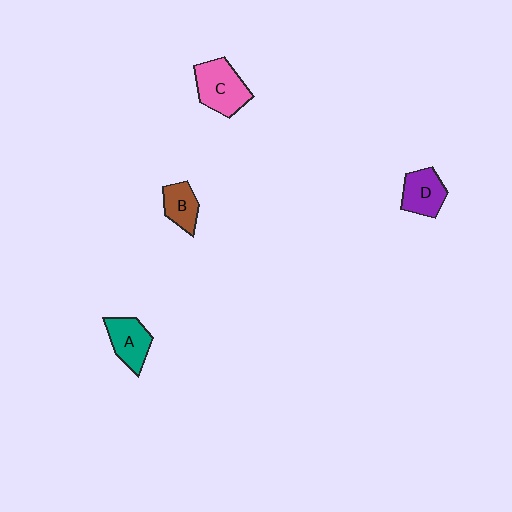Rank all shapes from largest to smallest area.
From largest to smallest: C (pink), A (teal), D (purple), B (brown).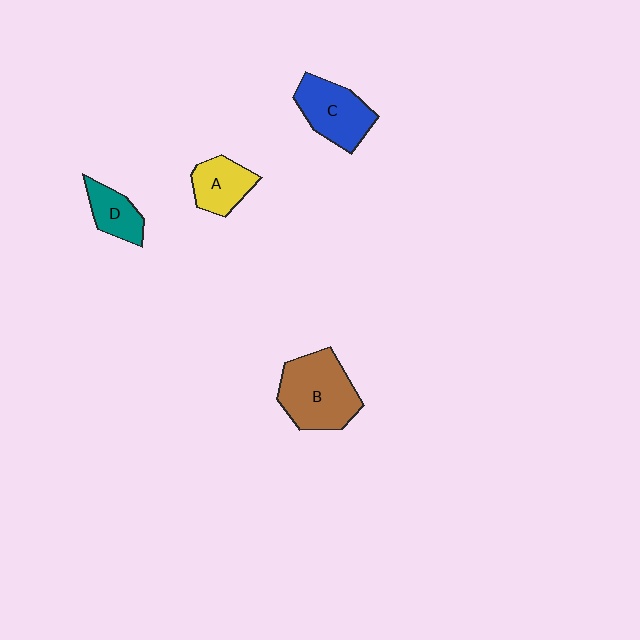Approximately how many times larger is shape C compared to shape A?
Approximately 1.4 times.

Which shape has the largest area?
Shape B (brown).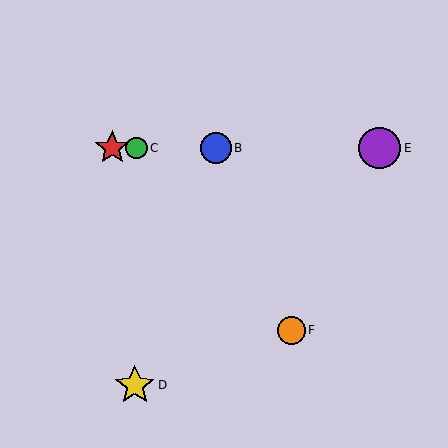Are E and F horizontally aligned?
No, E is at y≈148 and F is at y≈330.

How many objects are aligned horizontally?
4 objects (A, B, C, E) are aligned horizontally.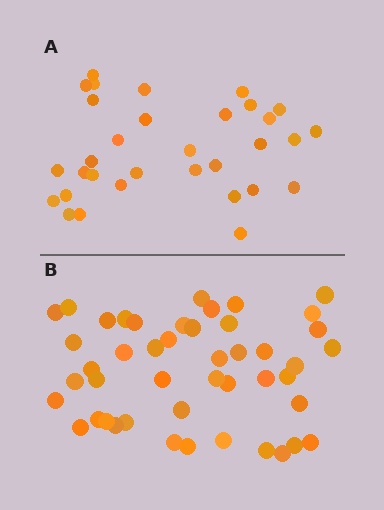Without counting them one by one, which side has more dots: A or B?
Region B (the bottom region) has more dots.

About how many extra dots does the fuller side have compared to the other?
Region B has approximately 15 more dots than region A.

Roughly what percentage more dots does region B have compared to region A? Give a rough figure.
About 45% more.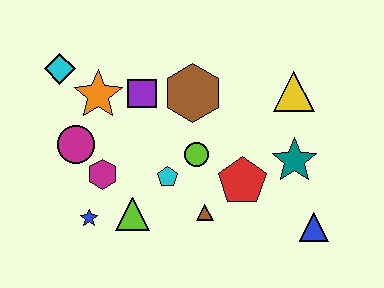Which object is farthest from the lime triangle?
The yellow triangle is farthest from the lime triangle.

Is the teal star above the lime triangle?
Yes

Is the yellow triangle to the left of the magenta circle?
No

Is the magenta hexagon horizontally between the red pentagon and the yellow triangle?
No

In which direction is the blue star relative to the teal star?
The blue star is to the left of the teal star.